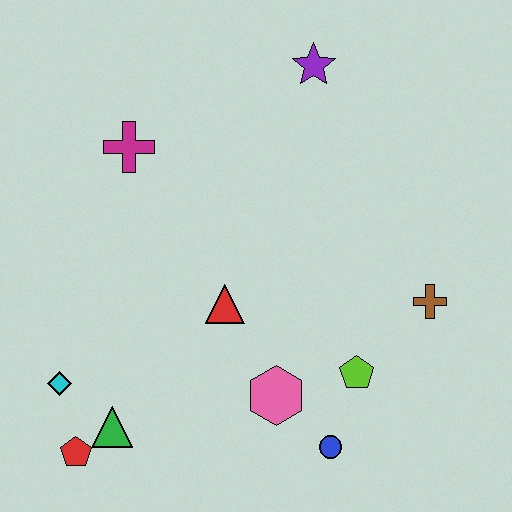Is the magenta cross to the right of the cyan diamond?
Yes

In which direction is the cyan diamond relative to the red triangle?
The cyan diamond is to the left of the red triangle.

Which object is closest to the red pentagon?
The green triangle is closest to the red pentagon.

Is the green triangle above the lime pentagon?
No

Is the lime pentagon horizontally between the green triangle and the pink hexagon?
No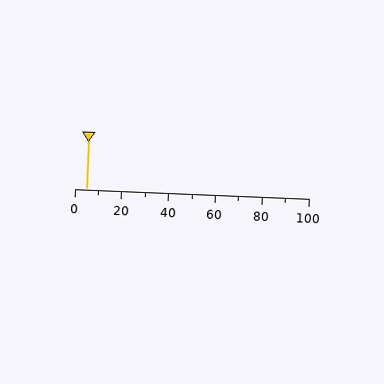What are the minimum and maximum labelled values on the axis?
The axis runs from 0 to 100.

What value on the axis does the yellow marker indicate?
The marker indicates approximately 5.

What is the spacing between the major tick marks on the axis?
The major ticks are spaced 20 apart.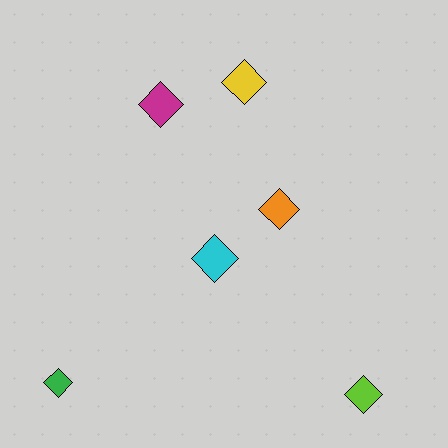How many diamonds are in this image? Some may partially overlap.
There are 6 diamonds.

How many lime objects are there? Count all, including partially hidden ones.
There is 1 lime object.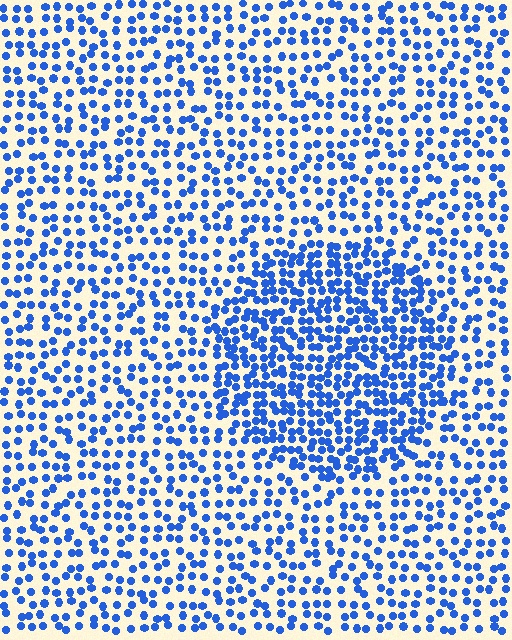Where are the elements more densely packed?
The elements are more densely packed inside the circle boundary.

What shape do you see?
I see a circle.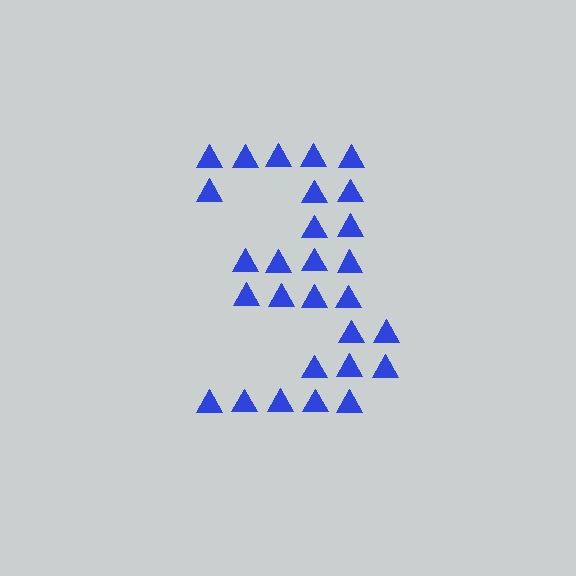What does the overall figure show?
The overall figure shows the digit 3.